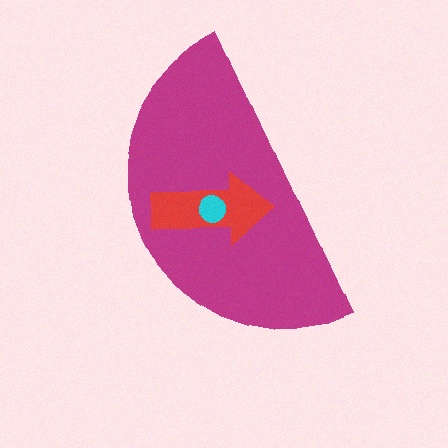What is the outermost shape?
The magenta semicircle.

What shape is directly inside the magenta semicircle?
The red arrow.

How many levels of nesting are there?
3.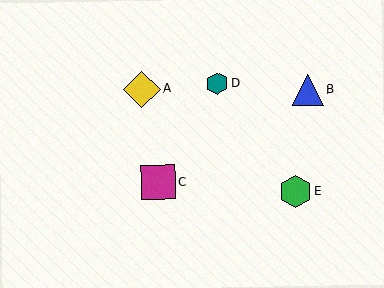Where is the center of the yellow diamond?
The center of the yellow diamond is at (142, 89).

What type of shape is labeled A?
Shape A is a yellow diamond.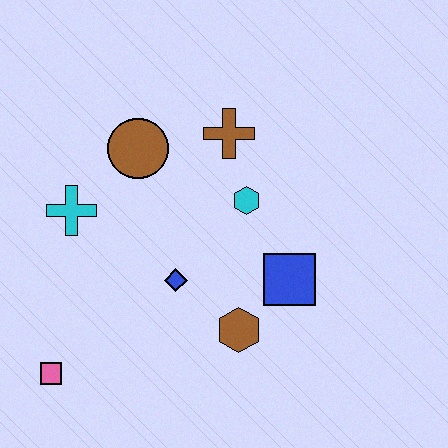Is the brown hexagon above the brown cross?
No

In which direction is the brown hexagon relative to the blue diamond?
The brown hexagon is to the right of the blue diamond.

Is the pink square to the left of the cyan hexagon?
Yes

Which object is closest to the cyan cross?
The brown circle is closest to the cyan cross.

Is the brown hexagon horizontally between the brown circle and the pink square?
No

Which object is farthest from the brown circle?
The pink square is farthest from the brown circle.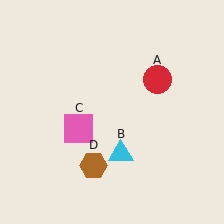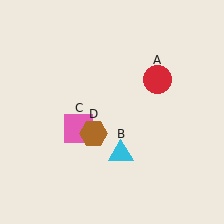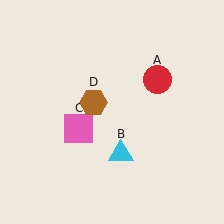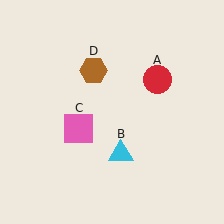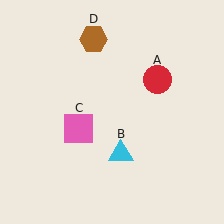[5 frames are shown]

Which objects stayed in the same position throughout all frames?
Red circle (object A) and cyan triangle (object B) and pink square (object C) remained stationary.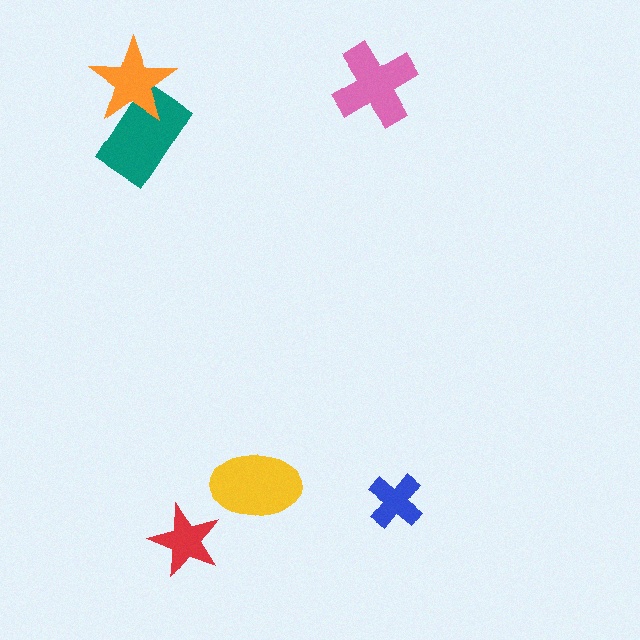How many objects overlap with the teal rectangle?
1 object overlaps with the teal rectangle.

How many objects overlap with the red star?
0 objects overlap with the red star.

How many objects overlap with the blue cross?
0 objects overlap with the blue cross.